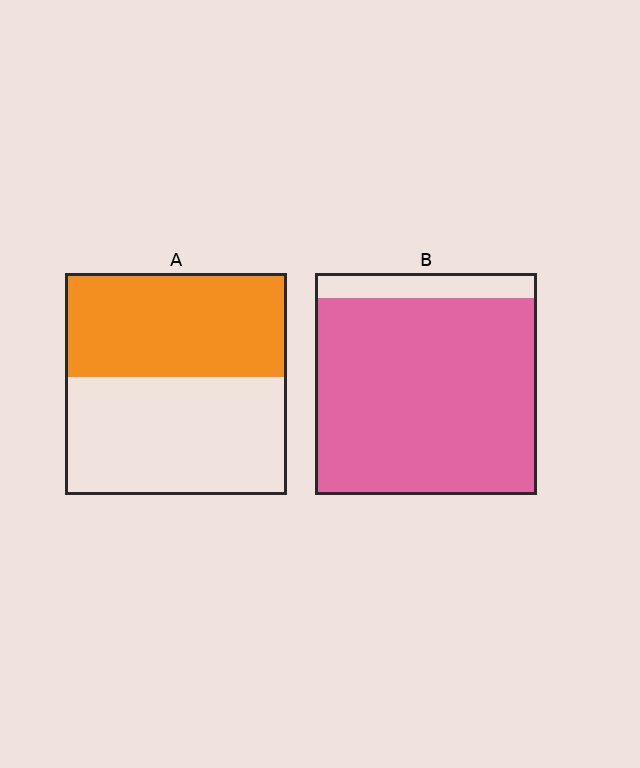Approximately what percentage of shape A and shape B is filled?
A is approximately 45% and B is approximately 90%.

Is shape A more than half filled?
Roughly half.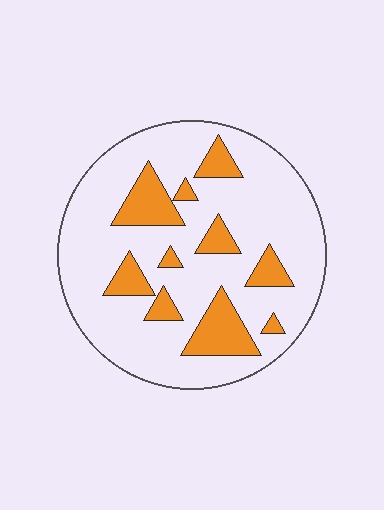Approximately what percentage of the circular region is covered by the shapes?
Approximately 20%.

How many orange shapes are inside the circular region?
10.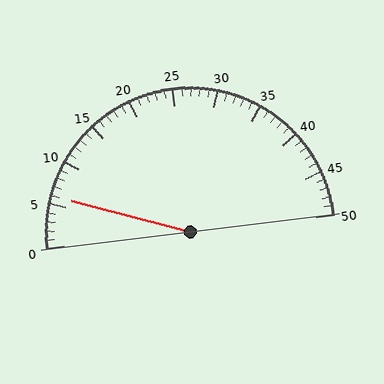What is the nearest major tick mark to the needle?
The nearest major tick mark is 5.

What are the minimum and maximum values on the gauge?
The gauge ranges from 0 to 50.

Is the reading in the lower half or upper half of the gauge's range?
The reading is in the lower half of the range (0 to 50).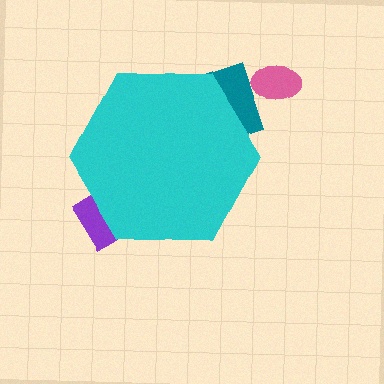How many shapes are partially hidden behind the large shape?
2 shapes are partially hidden.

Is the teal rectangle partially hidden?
Yes, the teal rectangle is partially hidden behind the cyan hexagon.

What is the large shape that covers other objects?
A cyan hexagon.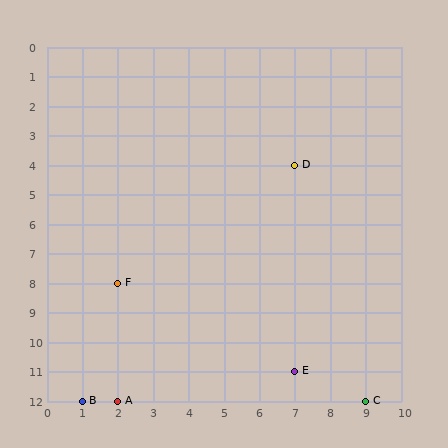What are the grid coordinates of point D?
Point D is at grid coordinates (7, 4).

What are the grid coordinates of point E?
Point E is at grid coordinates (7, 11).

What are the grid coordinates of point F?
Point F is at grid coordinates (2, 8).